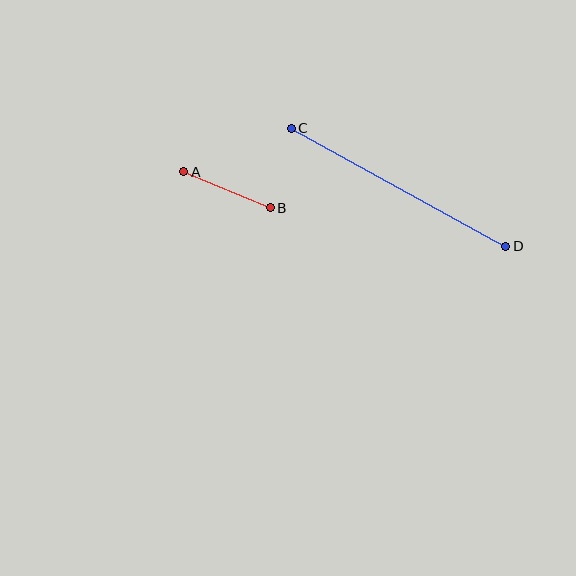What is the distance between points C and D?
The distance is approximately 245 pixels.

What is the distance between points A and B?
The distance is approximately 94 pixels.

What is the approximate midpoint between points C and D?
The midpoint is at approximately (399, 187) pixels.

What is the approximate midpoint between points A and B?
The midpoint is at approximately (227, 190) pixels.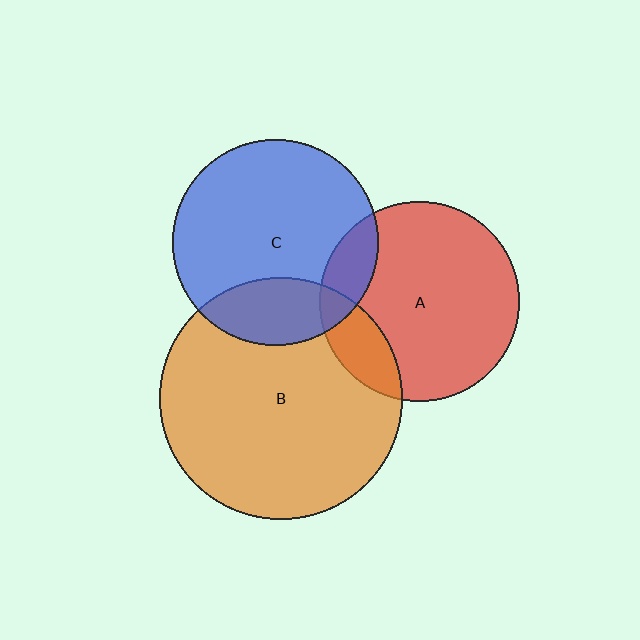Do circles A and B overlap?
Yes.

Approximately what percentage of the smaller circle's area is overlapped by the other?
Approximately 15%.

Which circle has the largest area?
Circle B (orange).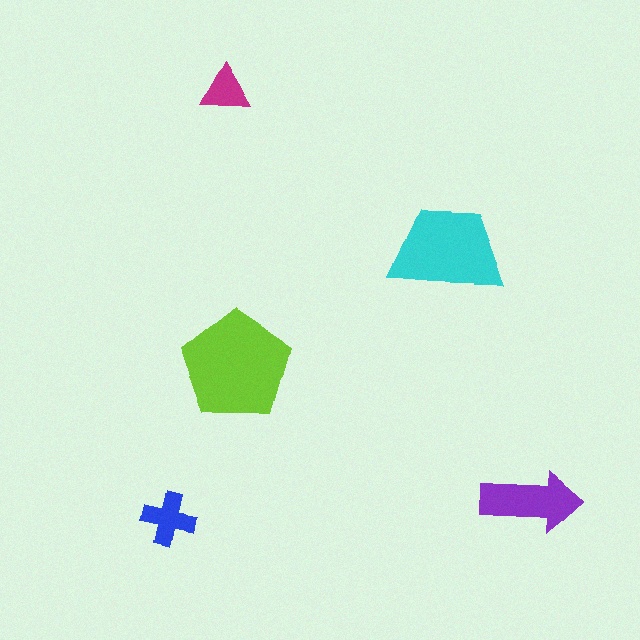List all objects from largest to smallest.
The lime pentagon, the cyan trapezoid, the purple arrow, the blue cross, the magenta triangle.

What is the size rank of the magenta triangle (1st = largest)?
5th.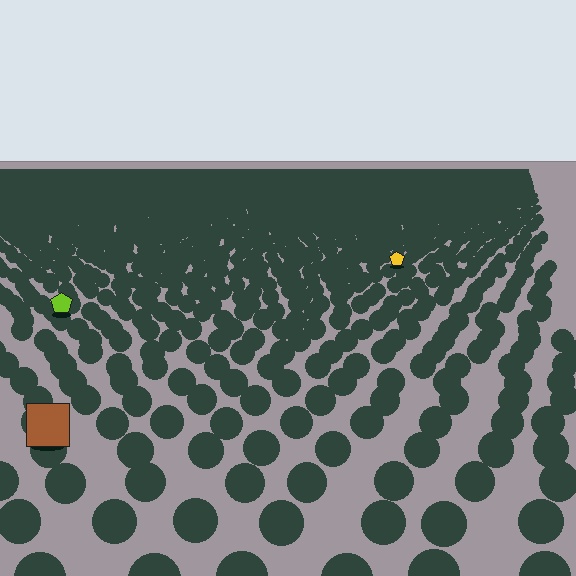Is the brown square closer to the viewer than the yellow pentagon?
Yes. The brown square is closer — you can tell from the texture gradient: the ground texture is coarser near it.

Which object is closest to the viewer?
The brown square is closest. The texture marks near it are larger and more spread out.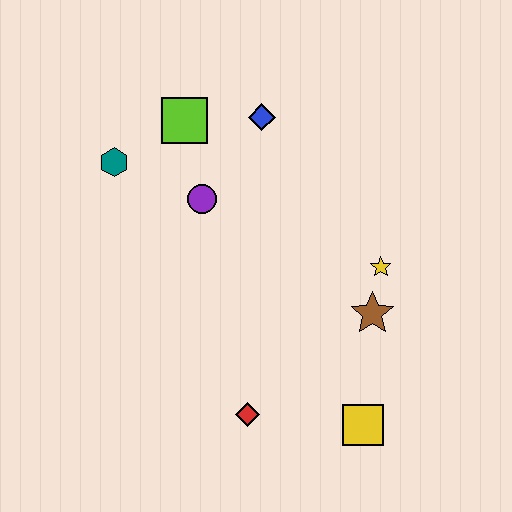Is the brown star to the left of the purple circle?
No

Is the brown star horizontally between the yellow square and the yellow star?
Yes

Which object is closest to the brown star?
The yellow star is closest to the brown star.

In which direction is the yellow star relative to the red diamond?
The yellow star is above the red diamond.